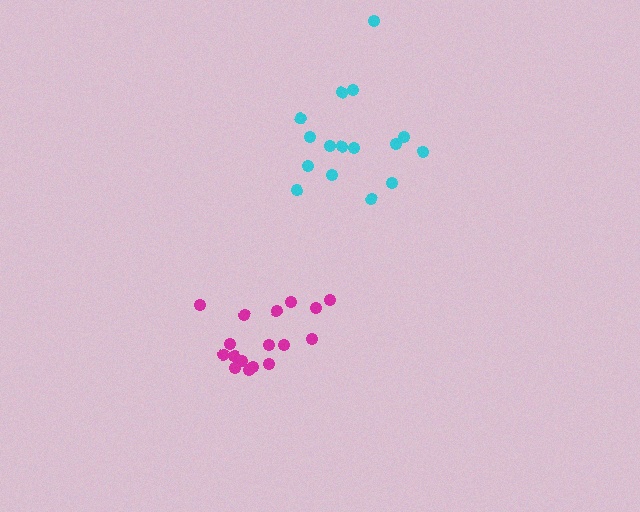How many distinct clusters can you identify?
There are 2 distinct clusters.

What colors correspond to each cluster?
The clusters are colored: cyan, magenta.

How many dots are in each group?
Group 1: 16 dots, Group 2: 17 dots (33 total).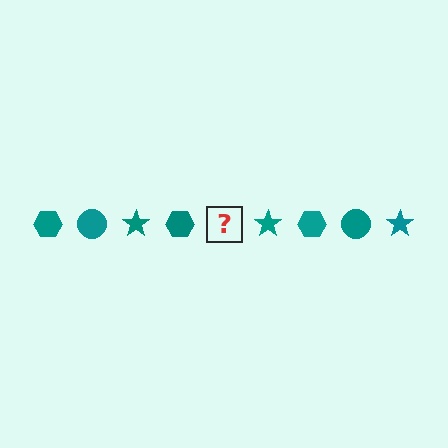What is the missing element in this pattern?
The missing element is a teal circle.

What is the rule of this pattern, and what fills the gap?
The rule is that the pattern cycles through hexagon, circle, star shapes in teal. The gap should be filled with a teal circle.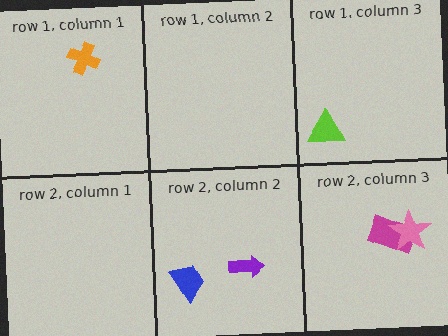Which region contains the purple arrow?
The row 2, column 2 region.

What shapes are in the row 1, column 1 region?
The orange cross.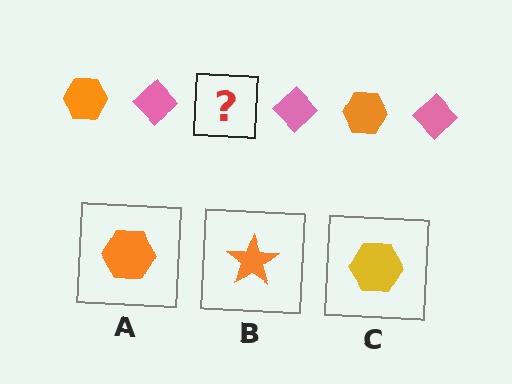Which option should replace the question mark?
Option A.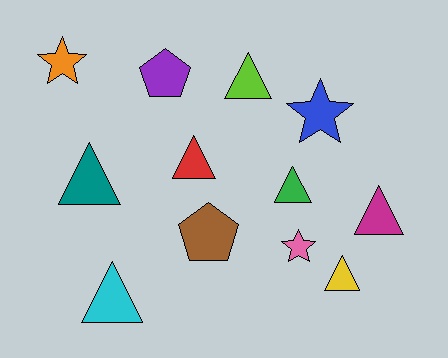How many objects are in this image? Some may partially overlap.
There are 12 objects.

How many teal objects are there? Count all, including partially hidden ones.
There is 1 teal object.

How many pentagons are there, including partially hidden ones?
There are 2 pentagons.